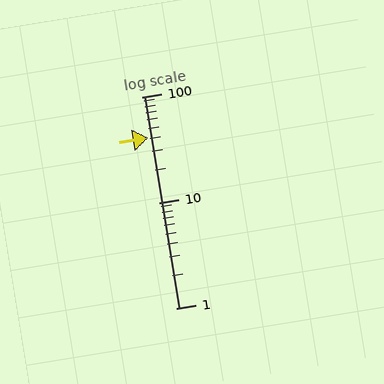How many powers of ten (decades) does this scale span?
The scale spans 2 decades, from 1 to 100.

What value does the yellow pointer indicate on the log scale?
The pointer indicates approximately 41.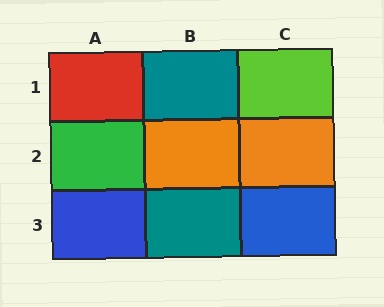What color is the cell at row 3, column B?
Teal.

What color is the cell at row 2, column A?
Green.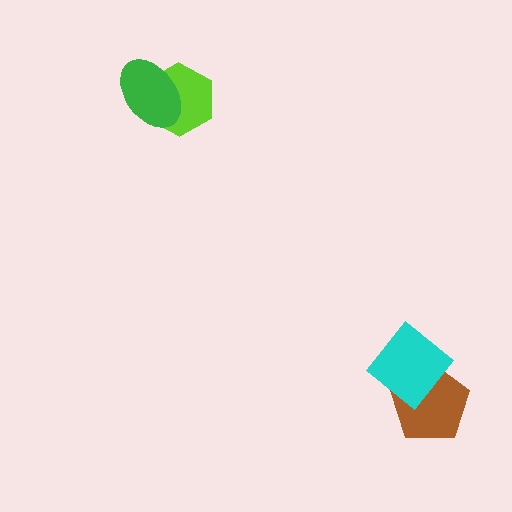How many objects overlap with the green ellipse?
1 object overlaps with the green ellipse.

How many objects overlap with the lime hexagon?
1 object overlaps with the lime hexagon.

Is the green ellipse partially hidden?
No, no other shape covers it.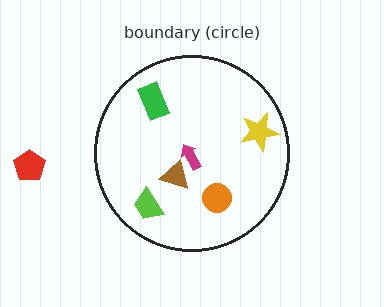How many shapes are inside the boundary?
6 inside, 1 outside.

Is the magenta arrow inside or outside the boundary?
Inside.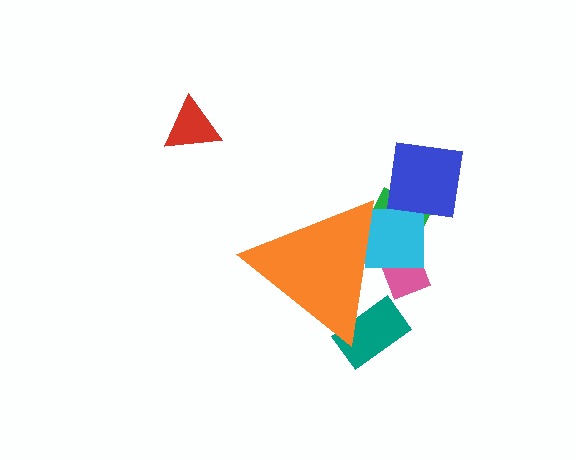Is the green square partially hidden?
Yes, the green square is partially hidden behind the orange triangle.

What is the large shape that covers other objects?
An orange triangle.